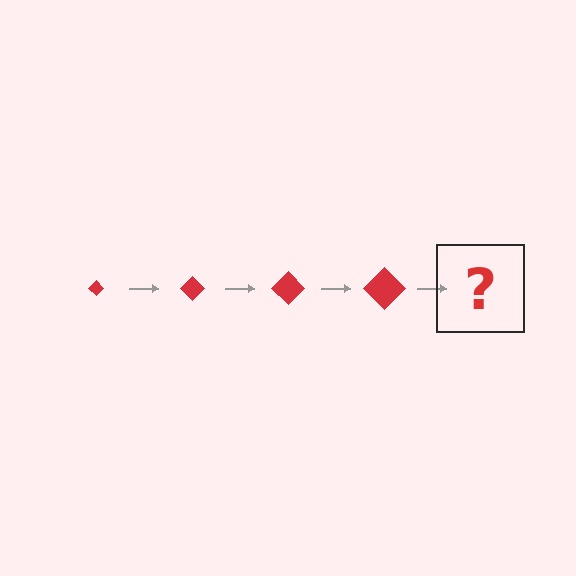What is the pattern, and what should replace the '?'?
The pattern is that the diamond gets progressively larger each step. The '?' should be a red diamond, larger than the previous one.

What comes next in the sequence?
The next element should be a red diamond, larger than the previous one.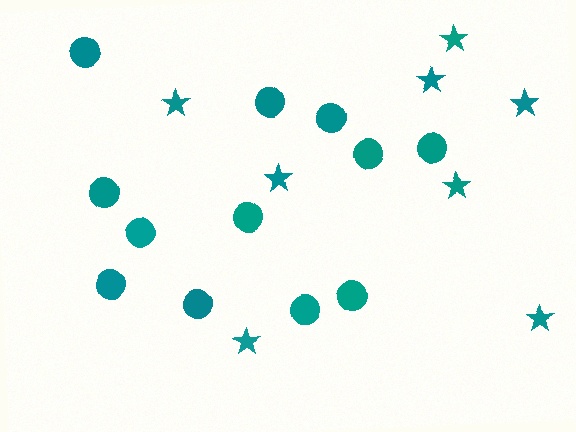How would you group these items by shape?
There are 2 groups: one group of circles (12) and one group of stars (8).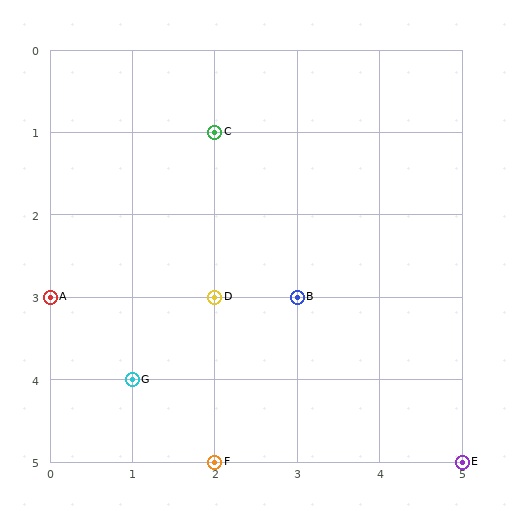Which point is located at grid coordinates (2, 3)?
Point D is at (2, 3).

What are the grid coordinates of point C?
Point C is at grid coordinates (2, 1).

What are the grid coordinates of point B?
Point B is at grid coordinates (3, 3).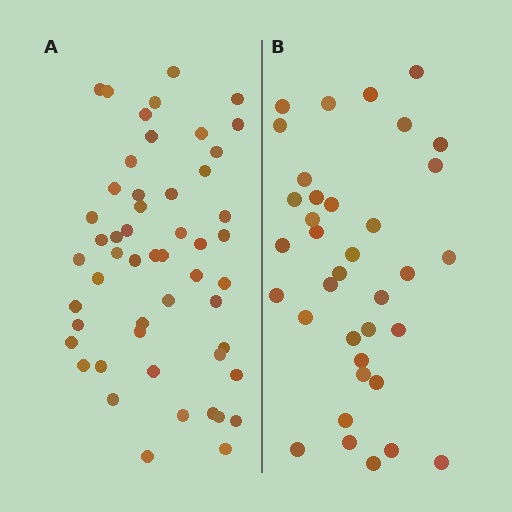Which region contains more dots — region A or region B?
Region A (the left region) has more dots.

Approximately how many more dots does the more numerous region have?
Region A has approximately 15 more dots than region B.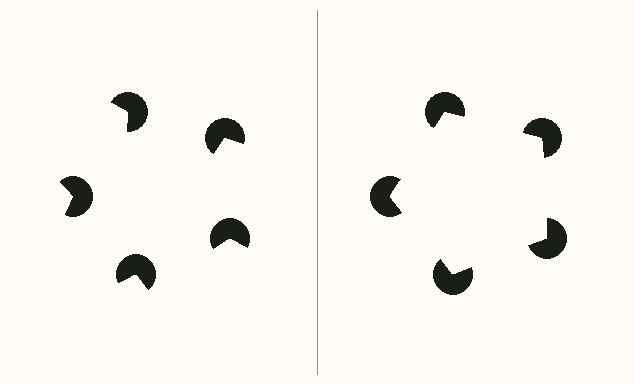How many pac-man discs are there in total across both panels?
10 — 5 on each side.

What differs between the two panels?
The pac-man discs are positioned identically on both sides; only the wedge orientations differ. On the right they align to a pentagon; on the left they are misaligned.